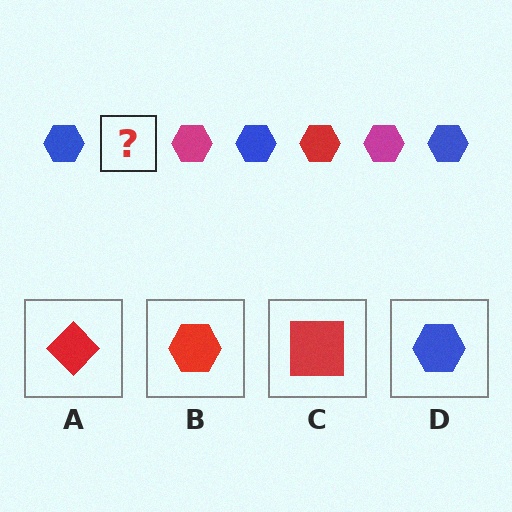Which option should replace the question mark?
Option B.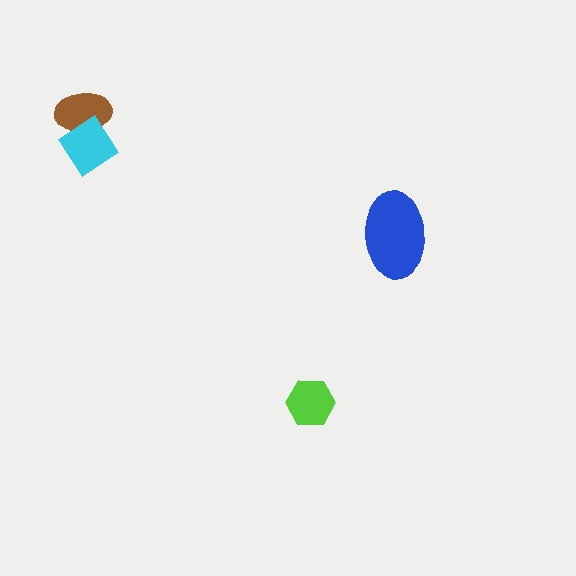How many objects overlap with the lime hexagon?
0 objects overlap with the lime hexagon.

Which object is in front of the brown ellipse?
The cyan diamond is in front of the brown ellipse.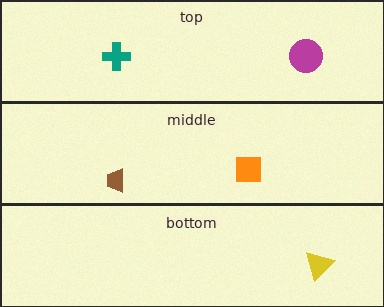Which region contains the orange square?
The middle region.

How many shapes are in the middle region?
2.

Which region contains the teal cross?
The top region.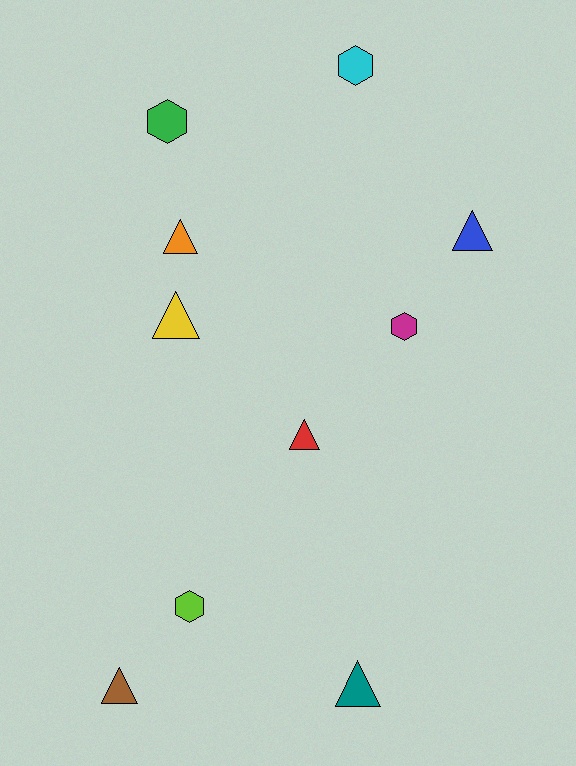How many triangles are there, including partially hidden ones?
There are 6 triangles.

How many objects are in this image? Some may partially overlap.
There are 10 objects.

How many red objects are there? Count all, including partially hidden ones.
There is 1 red object.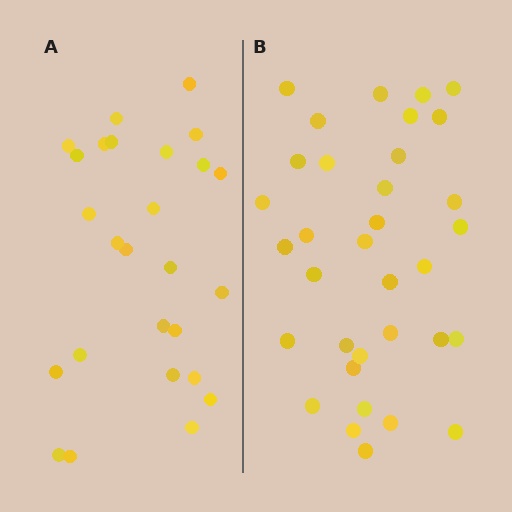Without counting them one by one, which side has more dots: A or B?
Region B (the right region) has more dots.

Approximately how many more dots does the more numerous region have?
Region B has roughly 8 or so more dots than region A.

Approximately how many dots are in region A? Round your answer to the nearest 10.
About 30 dots. (The exact count is 26, which rounds to 30.)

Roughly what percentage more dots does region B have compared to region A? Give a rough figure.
About 30% more.